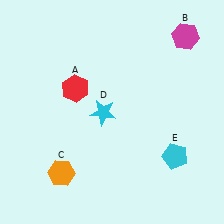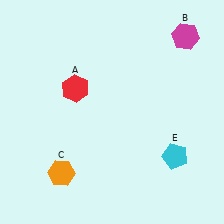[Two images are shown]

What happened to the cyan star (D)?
The cyan star (D) was removed in Image 2. It was in the bottom-left area of Image 1.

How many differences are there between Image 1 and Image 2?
There is 1 difference between the two images.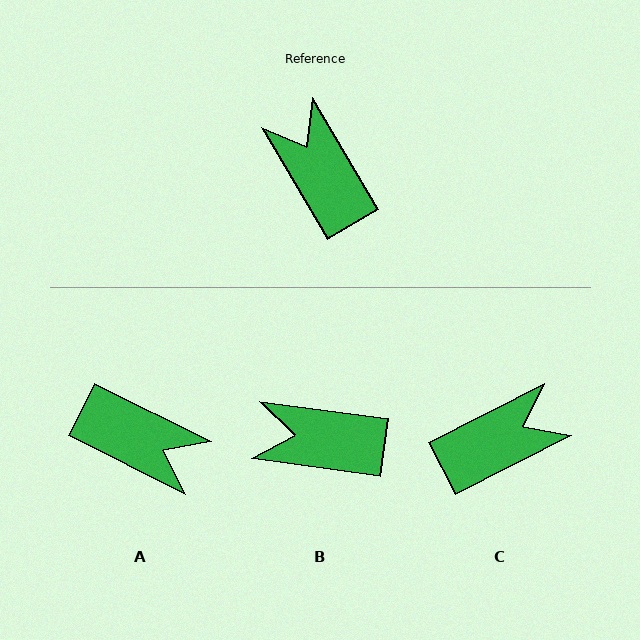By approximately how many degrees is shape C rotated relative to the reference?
Approximately 93 degrees clockwise.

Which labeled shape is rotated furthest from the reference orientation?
A, about 147 degrees away.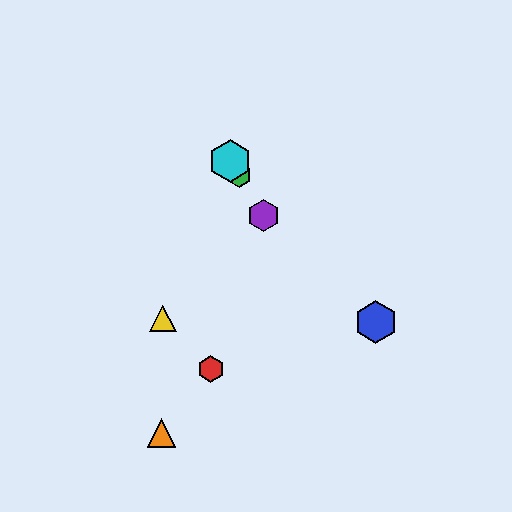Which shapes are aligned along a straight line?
The green hexagon, the purple hexagon, the cyan hexagon are aligned along a straight line.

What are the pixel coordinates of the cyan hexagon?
The cyan hexagon is at (230, 161).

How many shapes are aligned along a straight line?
3 shapes (the green hexagon, the purple hexagon, the cyan hexagon) are aligned along a straight line.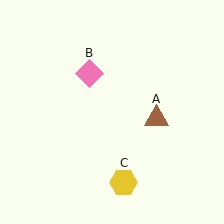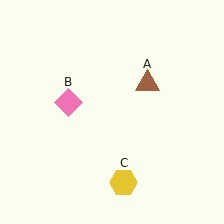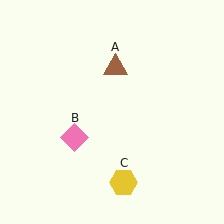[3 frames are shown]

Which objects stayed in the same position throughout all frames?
Yellow hexagon (object C) remained stationary.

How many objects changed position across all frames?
2 objects changed position: brown triangle (object A), pink diamond (object B).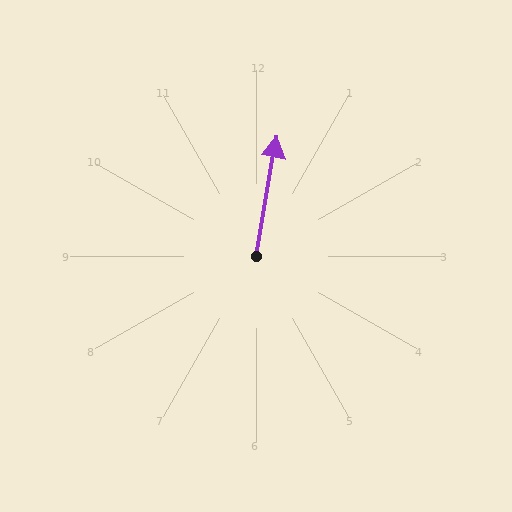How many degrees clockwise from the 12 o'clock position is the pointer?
Approximately 10 degrees.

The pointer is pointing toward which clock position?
Roughly 12 o'clock.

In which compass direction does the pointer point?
North.